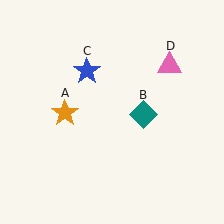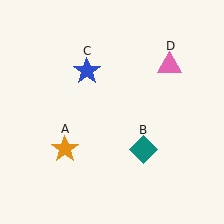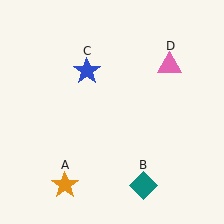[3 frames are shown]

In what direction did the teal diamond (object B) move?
The teal diamond (object B) moved down.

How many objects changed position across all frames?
2 objects changed position: orange star (object A), teal diamond (object B).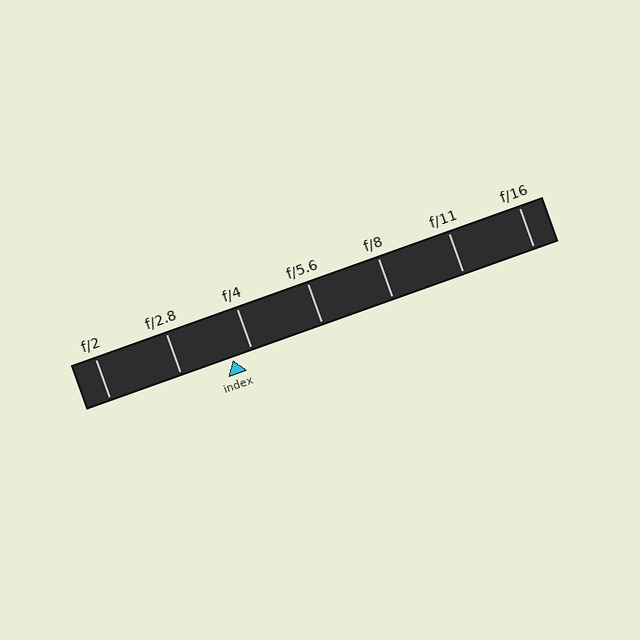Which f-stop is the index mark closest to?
The index mark is closest to f/4.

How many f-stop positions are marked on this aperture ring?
There are 7 f-stop positions marked.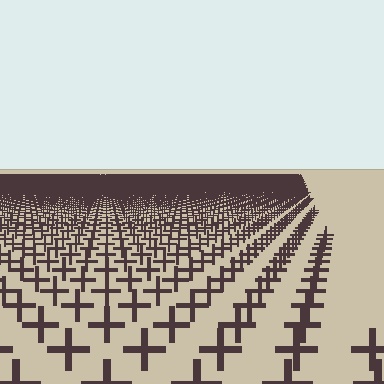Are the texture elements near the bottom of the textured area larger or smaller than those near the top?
Larger. Near the bottom, elements are closer to the viewer and appear at a bigger on-screen size.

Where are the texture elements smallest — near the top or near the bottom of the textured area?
Near the top.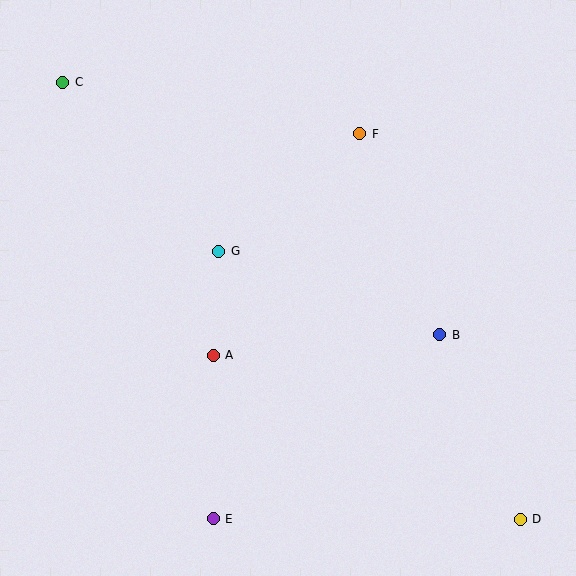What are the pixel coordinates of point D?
Point D is at (520, 520).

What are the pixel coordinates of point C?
Point C is at (63, 82).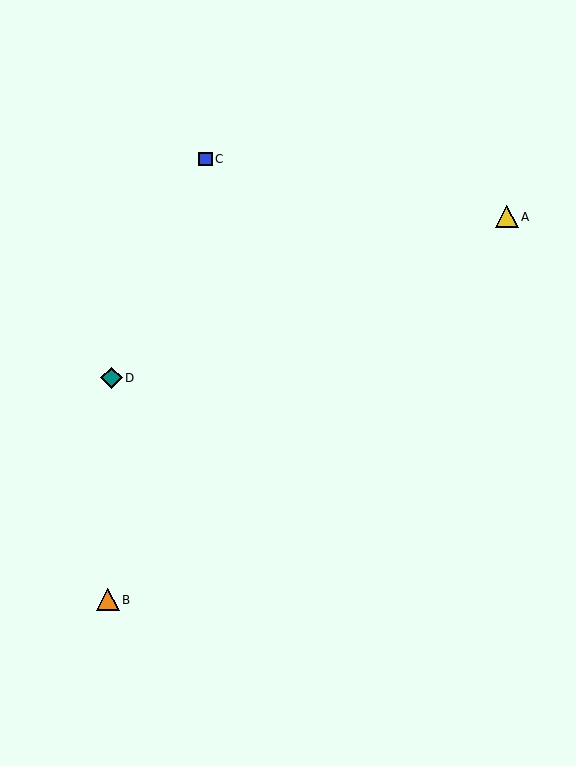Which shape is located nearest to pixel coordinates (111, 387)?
The teal diamond (labeled D) at (111, 378) is nearest to that location.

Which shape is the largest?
The orange triangle (labeled B) is the largest.